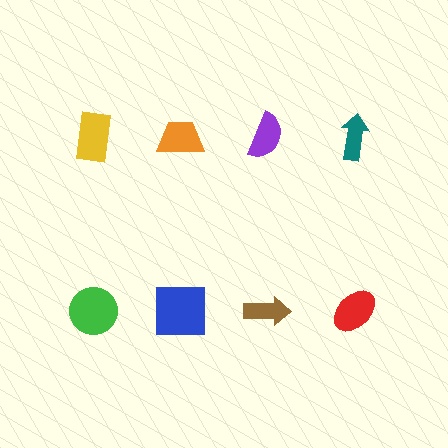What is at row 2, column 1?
A green circle.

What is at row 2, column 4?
A red ellipse.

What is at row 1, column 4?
A teal arrow.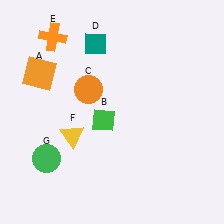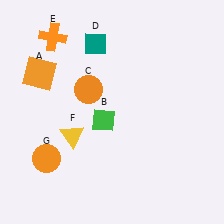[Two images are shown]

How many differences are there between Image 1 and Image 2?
There is 1 difference between the two images.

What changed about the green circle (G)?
In Image 1, G is green. In Image 2, it changed to orange.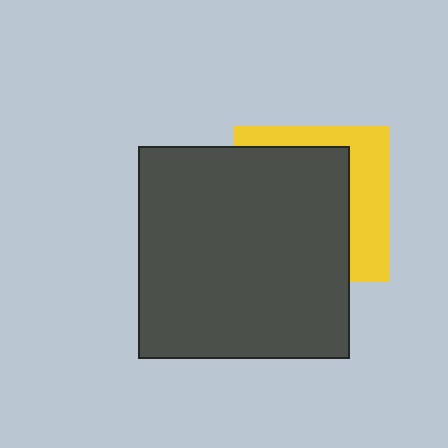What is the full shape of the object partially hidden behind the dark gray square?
The partially hidden object is a yellow square.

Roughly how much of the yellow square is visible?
A small part of it is visible (roughly 35%).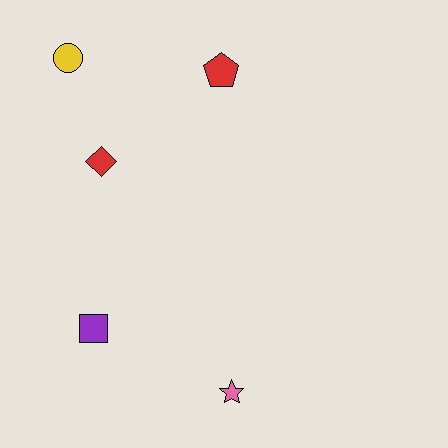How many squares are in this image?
There is 1 square.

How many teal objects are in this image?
There are no teal objects.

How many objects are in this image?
There are 5 objects.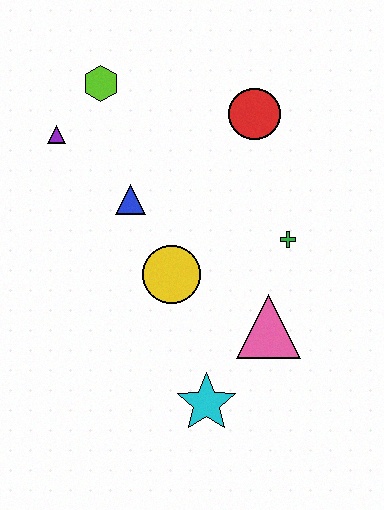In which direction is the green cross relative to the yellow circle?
The green cross is to the right of the yellow circle.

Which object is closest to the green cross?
The pink triangle is closest to the green cross.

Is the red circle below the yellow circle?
No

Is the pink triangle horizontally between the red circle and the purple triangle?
No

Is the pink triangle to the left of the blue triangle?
No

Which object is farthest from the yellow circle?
The lime hexagon is farthest from the yellow circle.